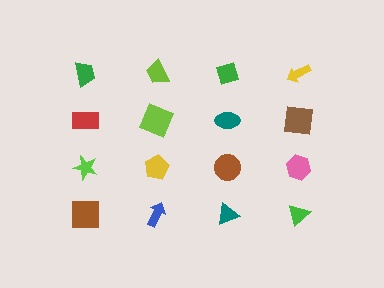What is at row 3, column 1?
A lime star.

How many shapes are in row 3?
4 shapes.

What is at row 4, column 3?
A teal triangle.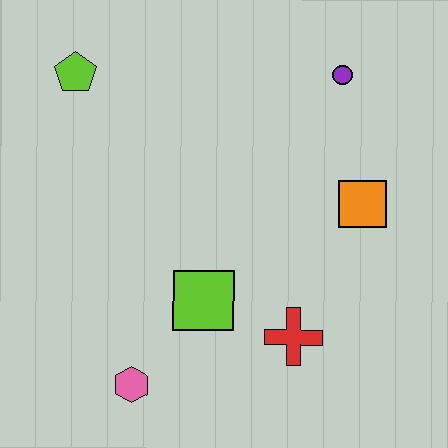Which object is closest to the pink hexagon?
The lime square is closest to the pink hexagon.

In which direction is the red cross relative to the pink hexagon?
The red cross is to the right of the pink hexagon.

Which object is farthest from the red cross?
The lime pentagon is farthest from the red cross.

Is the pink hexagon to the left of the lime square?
Yes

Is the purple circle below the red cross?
No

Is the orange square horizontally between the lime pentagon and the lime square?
No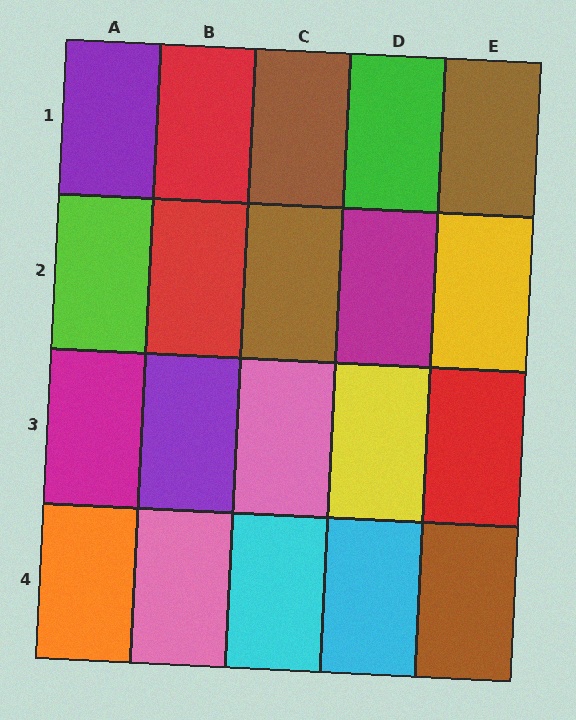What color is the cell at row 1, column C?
Brown.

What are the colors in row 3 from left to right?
Magenta, purple, pink, yellow, red.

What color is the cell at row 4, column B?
Pink.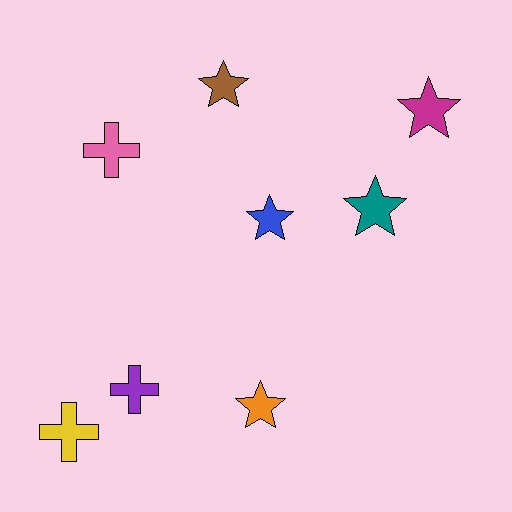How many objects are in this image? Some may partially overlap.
There are 8 objects.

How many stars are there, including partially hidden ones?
There are 5 stars.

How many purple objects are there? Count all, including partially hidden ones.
There is 1 purple object.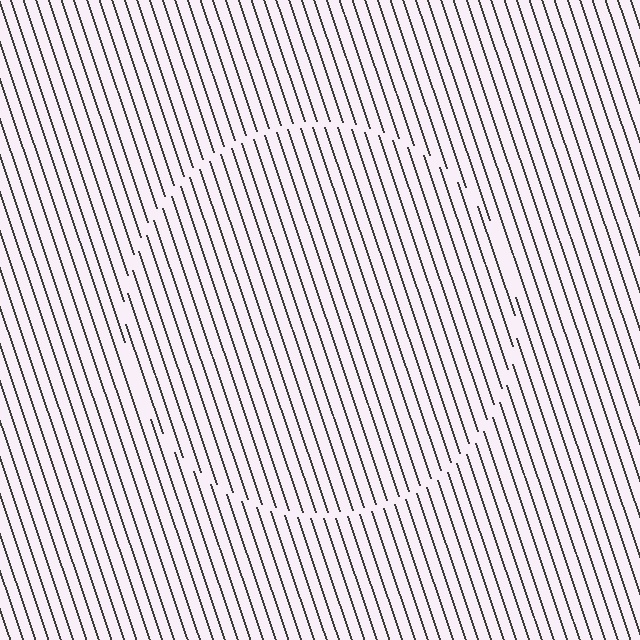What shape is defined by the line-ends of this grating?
An illusory circle. The interior of the shape contains the same grating, shifted by half a period — the contour is defined by the phase discontinuity where line-ends from the inner and outer gratings abut.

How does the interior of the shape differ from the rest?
The interior of the shape contains the same grating, shifted by half a period — the contour is defined by the phase discontinuity where line-ends from the inner and outer gratings abut.